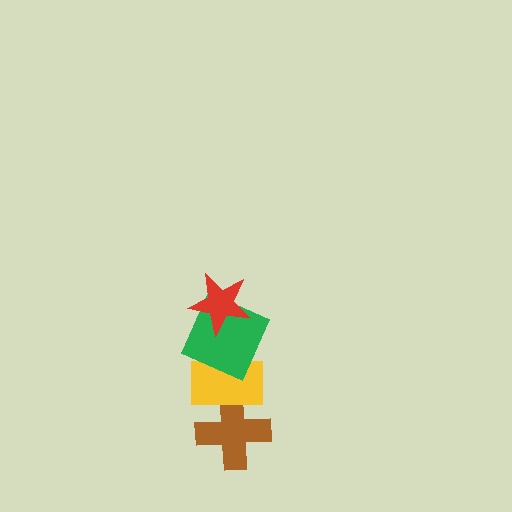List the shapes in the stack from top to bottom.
From top to bottom: the red star, the green square, the yellow rectangle, the brown cross.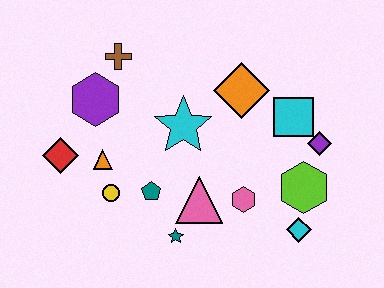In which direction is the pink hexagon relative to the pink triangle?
The pink hexagon is to the right of the pink triangle.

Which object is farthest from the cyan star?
The cyan diamond is farthest from the cyan star.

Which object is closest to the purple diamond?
The cyan square is closest to the purple diamond.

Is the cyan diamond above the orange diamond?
No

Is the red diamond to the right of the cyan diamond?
No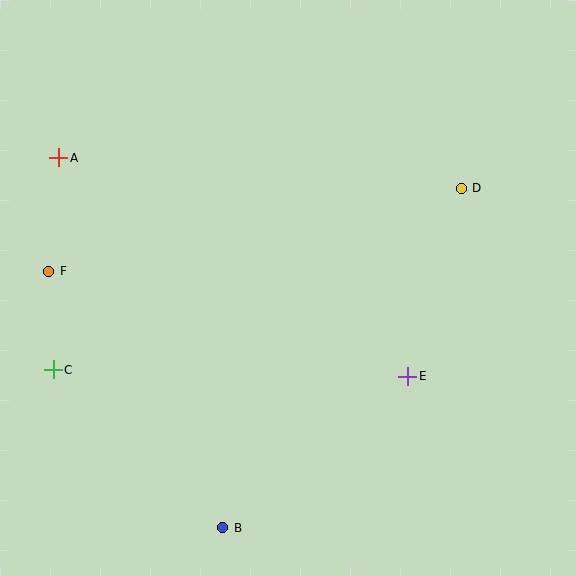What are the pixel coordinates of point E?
Point E is at (408, 376).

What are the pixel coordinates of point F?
Point F is at (49, 271).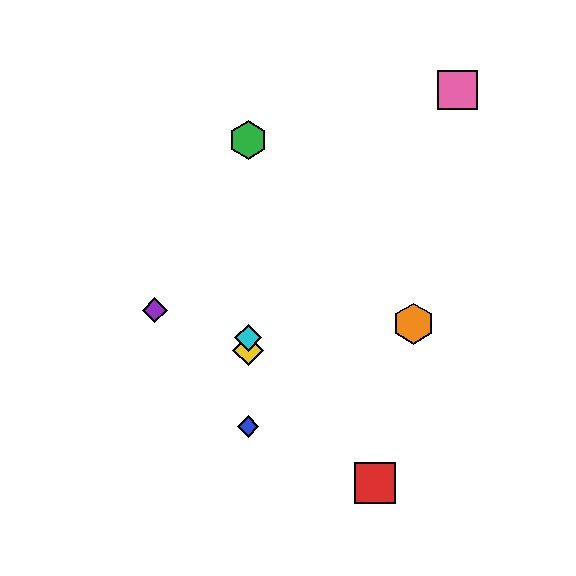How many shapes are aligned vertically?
4 shapes (the blue diamond, the green hexagon, the yellow diamond, the cyan diamond) are aligned vertically.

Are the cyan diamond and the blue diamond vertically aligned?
Yes, both are at x≈248.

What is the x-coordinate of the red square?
The red square is at x≈375.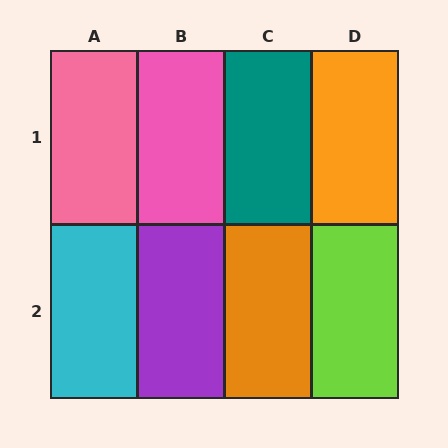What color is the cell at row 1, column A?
Pink.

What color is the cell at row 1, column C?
Teal.